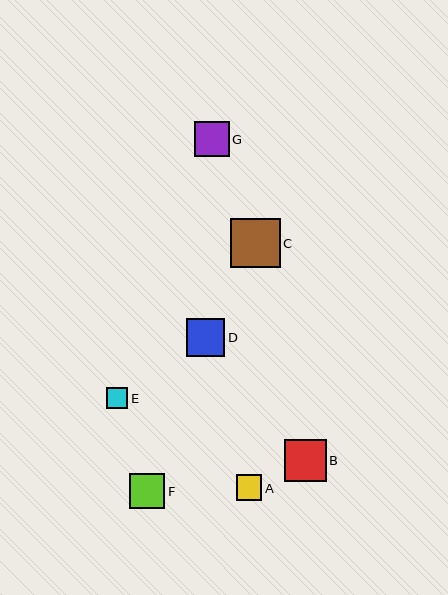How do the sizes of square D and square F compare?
Square D and square F are approximately the same size.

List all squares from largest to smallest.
From largest to smallest: C, B, D, F, G, A, E.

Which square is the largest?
Square C is the largest with a size of approximately 50 pixels.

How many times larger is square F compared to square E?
Square F is approximately 1.6 times the size of square E.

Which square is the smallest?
Square E is the smallest with a size of approximately 22 pixels.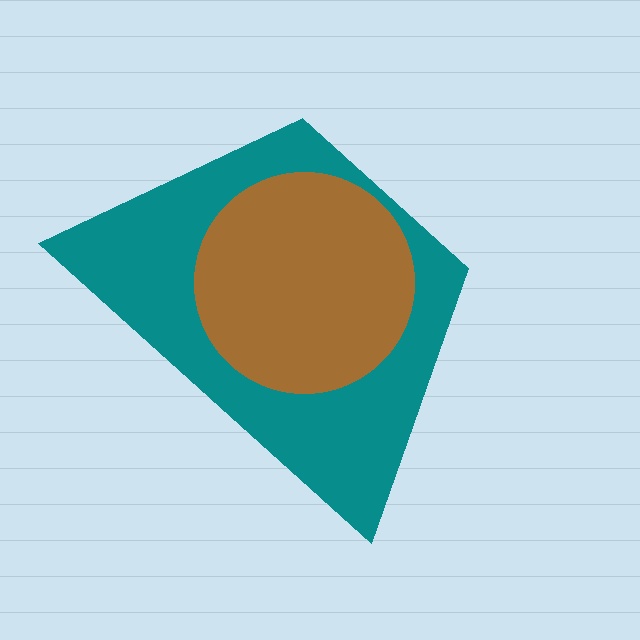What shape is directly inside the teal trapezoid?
The brown circle.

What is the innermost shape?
The brown circle.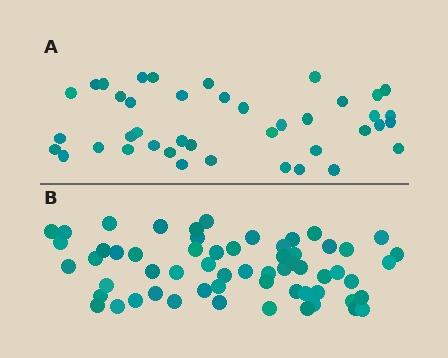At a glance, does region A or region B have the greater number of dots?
Region B (the bottom region) has more dots.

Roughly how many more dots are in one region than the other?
Region B has approximately 20 more dots than region A.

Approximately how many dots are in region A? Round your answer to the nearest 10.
About 40 dots. (The exact count is 41, which rounds to 40.)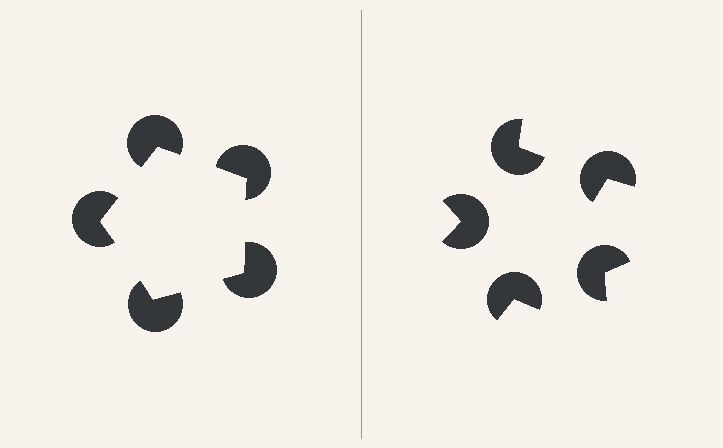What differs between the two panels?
The pac-man discs are positioned identically on both sides; only the wedge orientations differ. On the left they align to a pentagon; on the right they are misaligned.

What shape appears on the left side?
An illusory pentagon.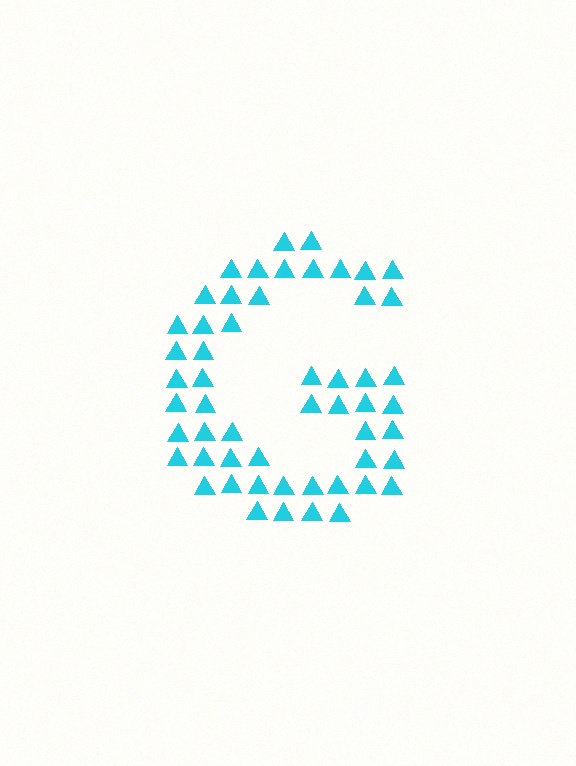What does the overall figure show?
The overall figure shows the letter G.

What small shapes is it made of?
It is made of small triangles.